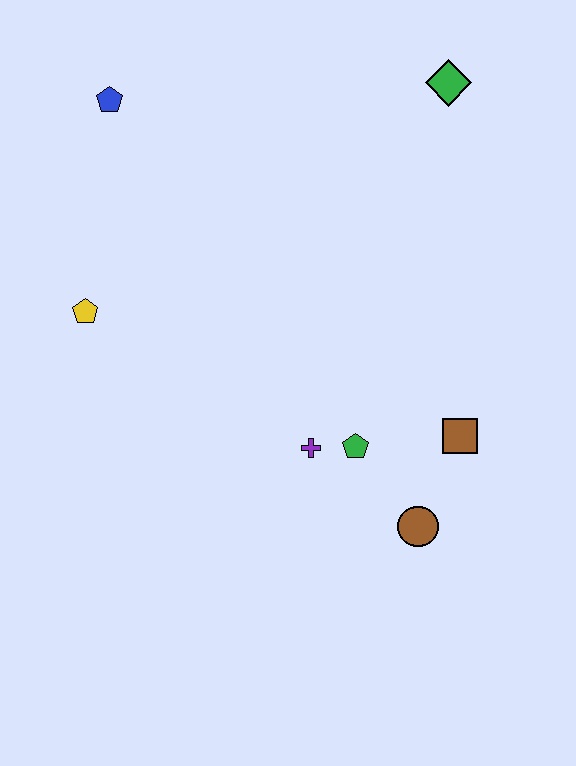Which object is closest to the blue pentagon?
The yellow pentagon is closest to the blue pentagon.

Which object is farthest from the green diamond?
The brown circle is farthest from the green diamond.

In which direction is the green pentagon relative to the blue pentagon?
The green pentagon is below the blue pentagon.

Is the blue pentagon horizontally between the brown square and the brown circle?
No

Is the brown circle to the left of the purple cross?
No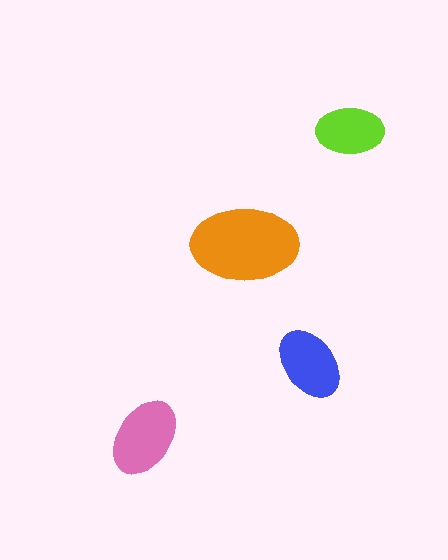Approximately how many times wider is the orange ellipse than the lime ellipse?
About 1.5 times wider.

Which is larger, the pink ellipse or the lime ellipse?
The pink one.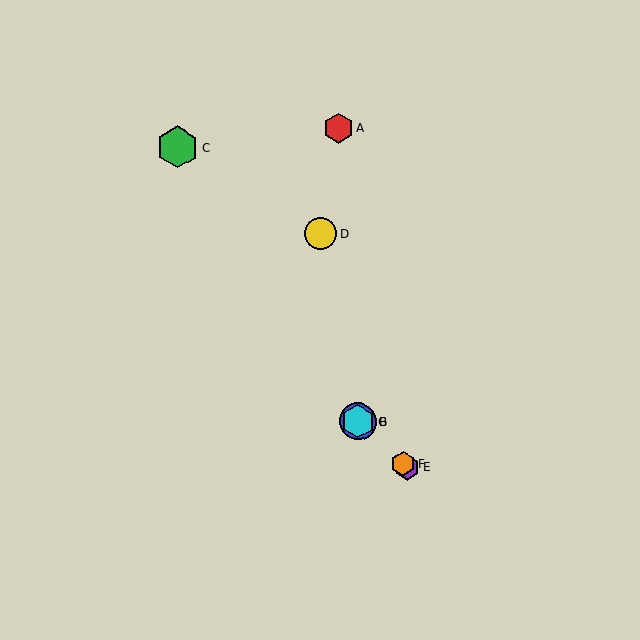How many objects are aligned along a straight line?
4 objects (B, E, F, G) are aligned along a straight line.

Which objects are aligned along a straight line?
Objects B, E, F, G are aligned along a straight line.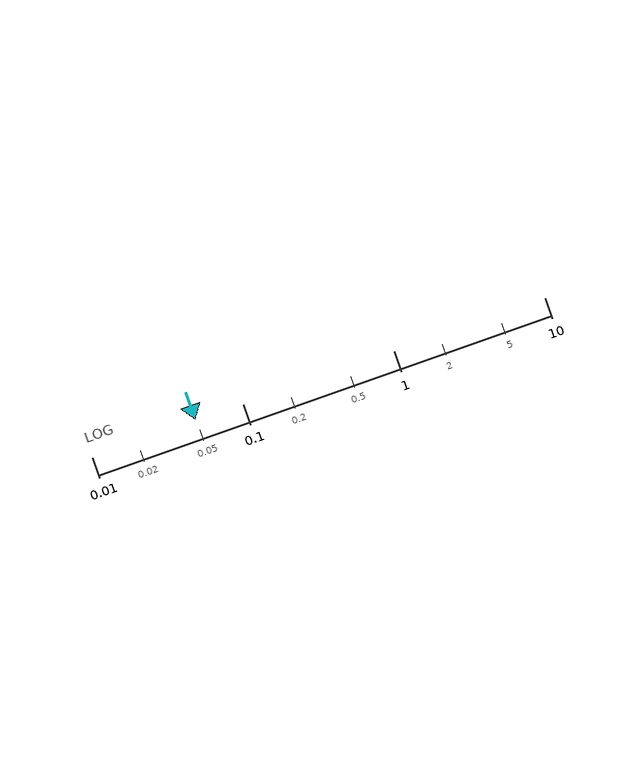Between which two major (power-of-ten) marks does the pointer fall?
The pointer is between 0.01 and 0.1.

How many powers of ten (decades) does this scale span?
The scale spans 3 decades, from 0.01 to 10.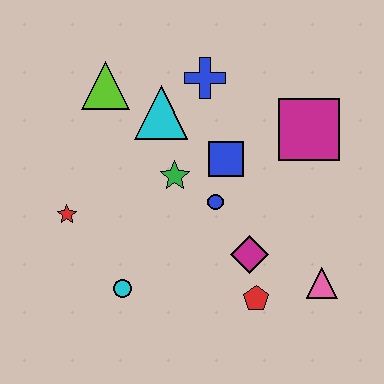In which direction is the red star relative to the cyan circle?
The red star is above the cyan circle.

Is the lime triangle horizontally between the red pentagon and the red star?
Yes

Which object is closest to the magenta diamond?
The red pentagon is closest to the magenta diamond.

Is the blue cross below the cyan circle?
No